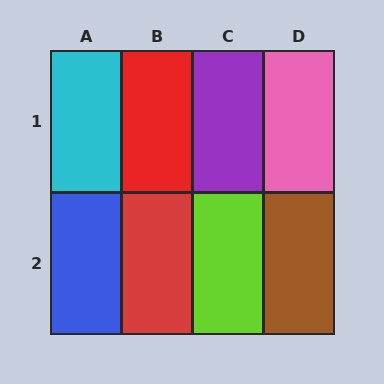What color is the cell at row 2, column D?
Brown.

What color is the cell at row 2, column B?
Red.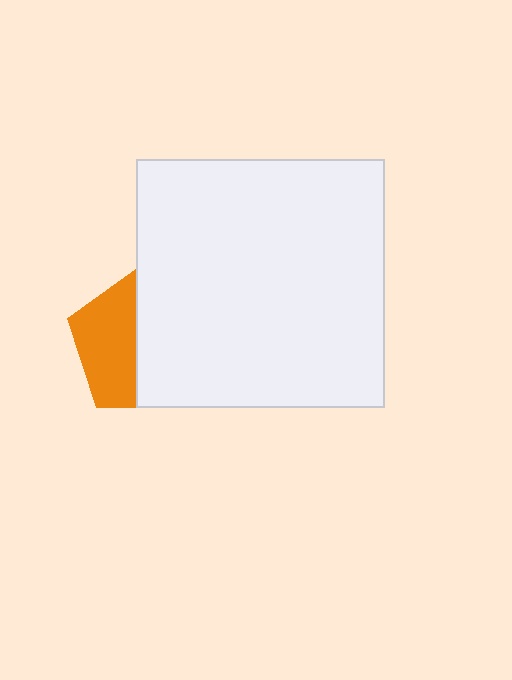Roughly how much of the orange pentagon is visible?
A small part of it is visible (roughly 43%).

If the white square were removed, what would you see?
You would see the complete orange pentagon.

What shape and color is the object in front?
The object in front is a white square.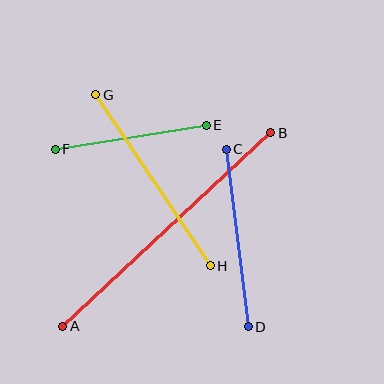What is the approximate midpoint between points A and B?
The midpoint is at approximately (167, 229) pixels.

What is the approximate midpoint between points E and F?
The midpoint is at approximately (131, 137) pixels.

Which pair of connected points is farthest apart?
Points A and B are farthest apart.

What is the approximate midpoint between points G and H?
The midpoint is at approximately (153, 180) pixels.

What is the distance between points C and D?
The distance is approximately 178 pixels.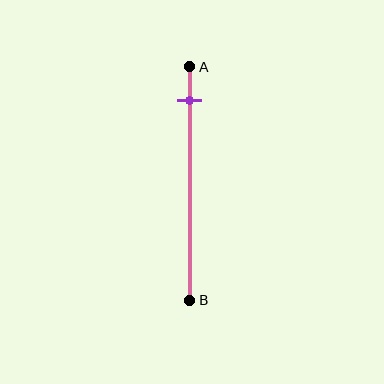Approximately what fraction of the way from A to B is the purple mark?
The purple mark is approximately 15% of the way from A to B.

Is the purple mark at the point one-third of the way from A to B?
No, the mark is at about 15% from A, not at the 33% one-third point.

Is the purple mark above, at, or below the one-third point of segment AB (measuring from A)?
The purple mark is above the one-third point of segment AB.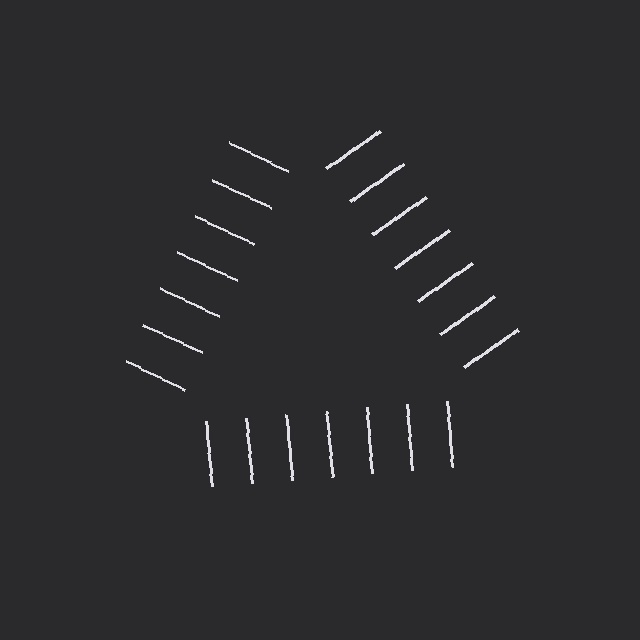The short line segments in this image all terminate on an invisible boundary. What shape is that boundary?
An illusory triangle — the line segments terminate on its edges but no continuous stroke is drawn.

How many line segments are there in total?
21 — 7 along each of the 3 edges.